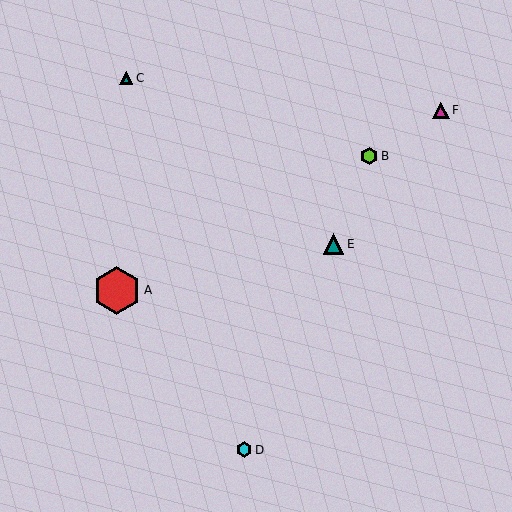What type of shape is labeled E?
Shape E is a teal triangle.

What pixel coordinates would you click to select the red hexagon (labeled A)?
Click at (117, 290) to select the red hexagon A.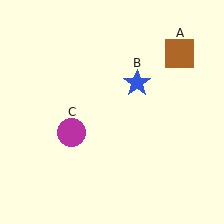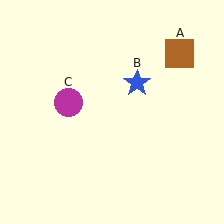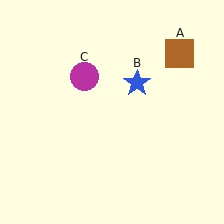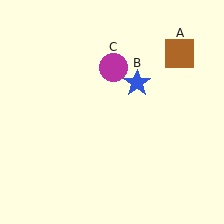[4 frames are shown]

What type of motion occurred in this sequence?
The magenta circle (object C) rotated clockwise around the center of the scene.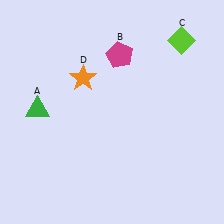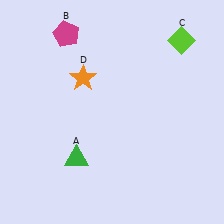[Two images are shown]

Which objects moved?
The objects that moved are: the green triangle (A), the magenta pentagon (B).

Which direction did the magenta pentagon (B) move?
The magenta pentagon (B) moved left.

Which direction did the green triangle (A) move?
The green triangle (A) moved down.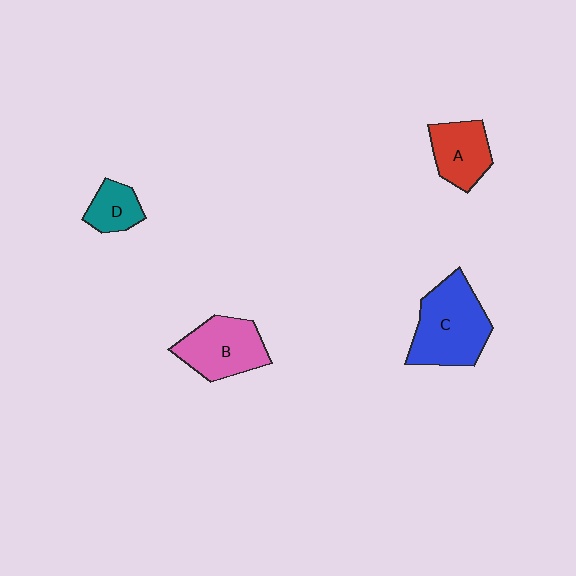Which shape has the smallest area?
Shape D (teal).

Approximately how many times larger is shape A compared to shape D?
Approximately 1.5 times.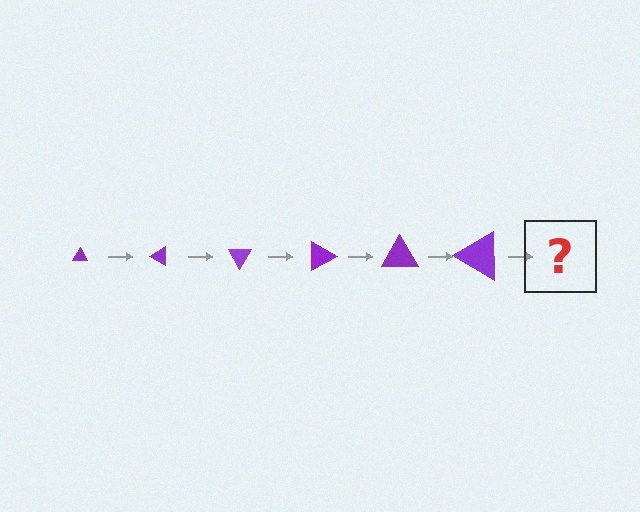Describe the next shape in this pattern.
It should be a triangle, larger than the previous one and rotated 180 degrees from the start.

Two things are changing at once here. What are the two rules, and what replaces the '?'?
The two rules are that the triangle grows larger each step and it rotates 30 degrees each step. The '?' should be a triangle, larger than the previous one and rotated 180 degrees from the start.